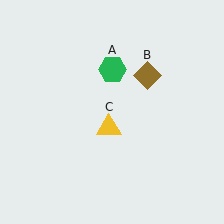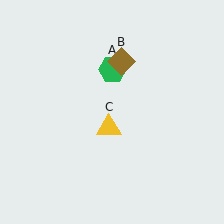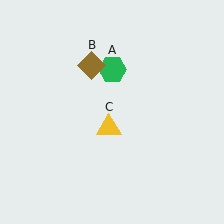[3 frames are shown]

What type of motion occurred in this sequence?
The brown diamond (object B) rotated counterclockwise around the center of the scene.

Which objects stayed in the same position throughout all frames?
Green hexagon (object A) and yellow triangle (object C) remained stationary.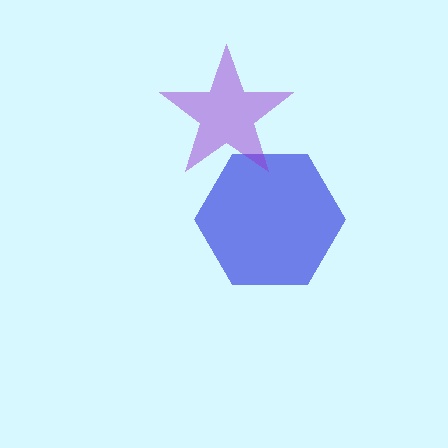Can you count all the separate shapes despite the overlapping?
Yes, there are 2 separate shapes.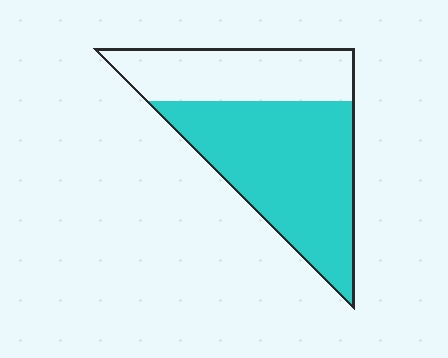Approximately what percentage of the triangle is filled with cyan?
Approximately 65%.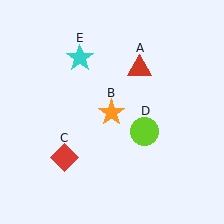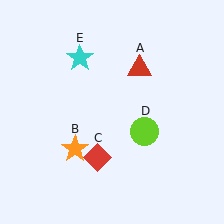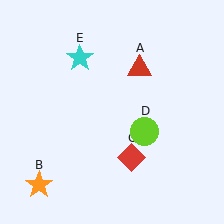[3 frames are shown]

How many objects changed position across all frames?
2 objects changed position: orange star (object B), red diamond (object C).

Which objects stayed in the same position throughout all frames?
Red triangle (object A) and lime circle (object D) and cyan star (object E) remained stationary.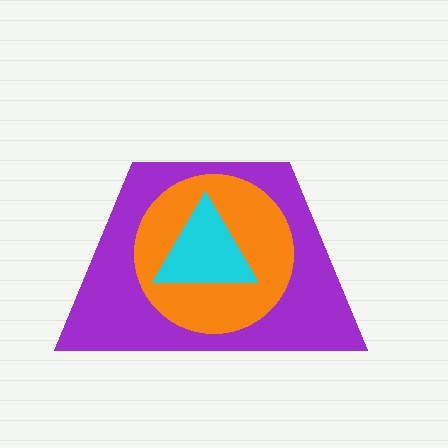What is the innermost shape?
The cyan triangle.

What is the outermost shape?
The purple trapezoid.